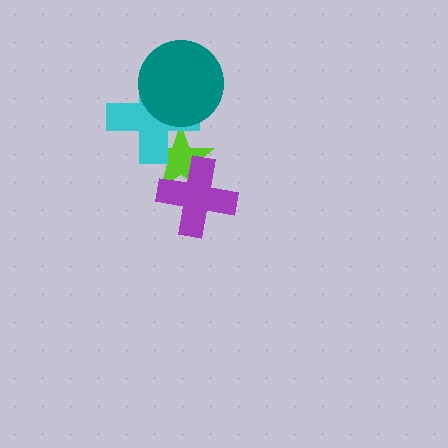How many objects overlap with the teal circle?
1 object overlaps with the teal circle.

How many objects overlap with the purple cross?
1 object overlaps with the purple cross.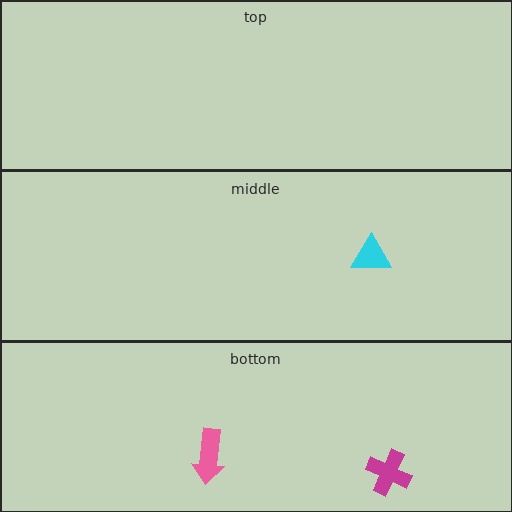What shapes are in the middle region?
The cyan triangle.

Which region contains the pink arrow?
The bottom region.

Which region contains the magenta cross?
The bottom region.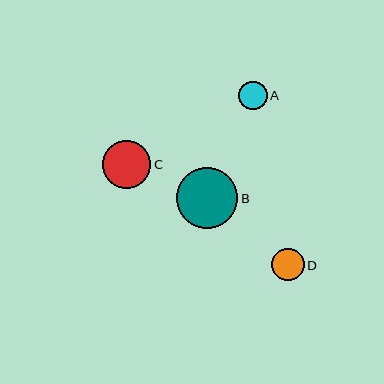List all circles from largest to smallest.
From largest to smallest: B, C, D, A.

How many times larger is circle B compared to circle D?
Circle B is approximately 1.9 times the size of circle D.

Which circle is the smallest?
Circle A is the smallest with a size of approximately 29 pixels.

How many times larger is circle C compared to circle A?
Circle C is approximately 1.7 times the size of circle A.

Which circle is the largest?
Circle B is the largest with a size of approximately 61 pixels.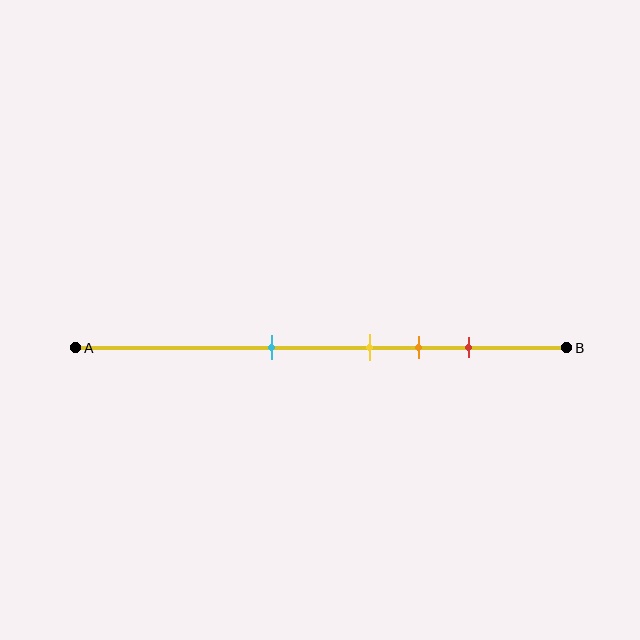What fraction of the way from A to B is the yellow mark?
The yellow mark is approximately 60% (0.6) of the way from A to B.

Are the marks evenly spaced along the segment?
No, the marks are not evenly spaced.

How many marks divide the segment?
There are 4 marks dividing the segment.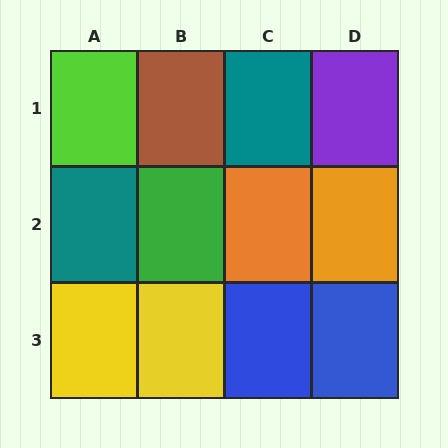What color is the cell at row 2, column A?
Teal.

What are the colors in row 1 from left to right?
Lime, brown, teal, purple.